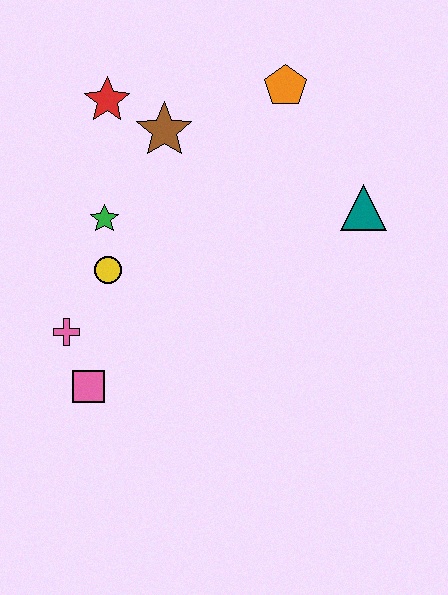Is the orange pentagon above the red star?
Yes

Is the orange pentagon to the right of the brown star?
Yes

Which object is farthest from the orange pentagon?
The pink square is farthest from the orange pentagon.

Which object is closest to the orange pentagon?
The brown star is closest to the orange pentagon.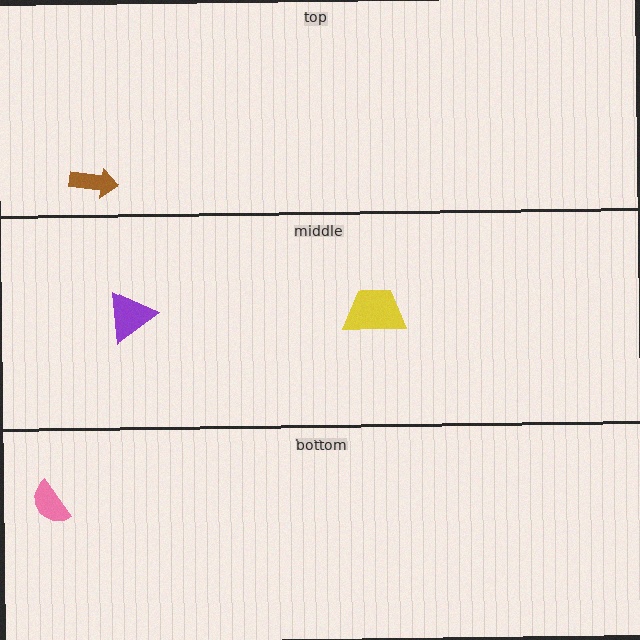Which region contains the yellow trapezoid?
The middle region.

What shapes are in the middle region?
The purple triangle, the yellow trapezoid.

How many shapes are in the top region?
1.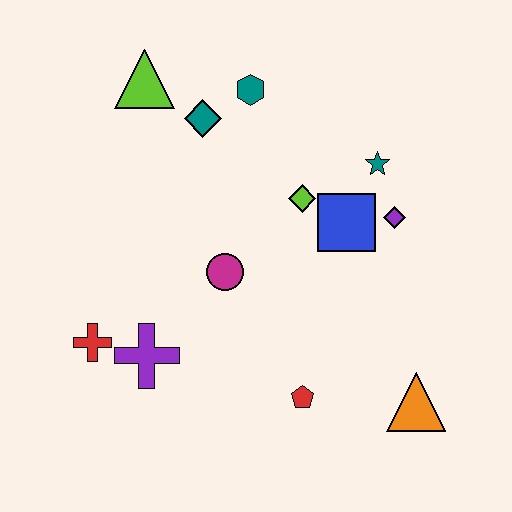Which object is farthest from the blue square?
The red cross is farthest from the blue square.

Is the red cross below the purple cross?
No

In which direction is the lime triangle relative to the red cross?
The lime triangle is above the red cross.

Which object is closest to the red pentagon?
The orange triangle is closest to the red pentagon.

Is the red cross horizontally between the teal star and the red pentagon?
No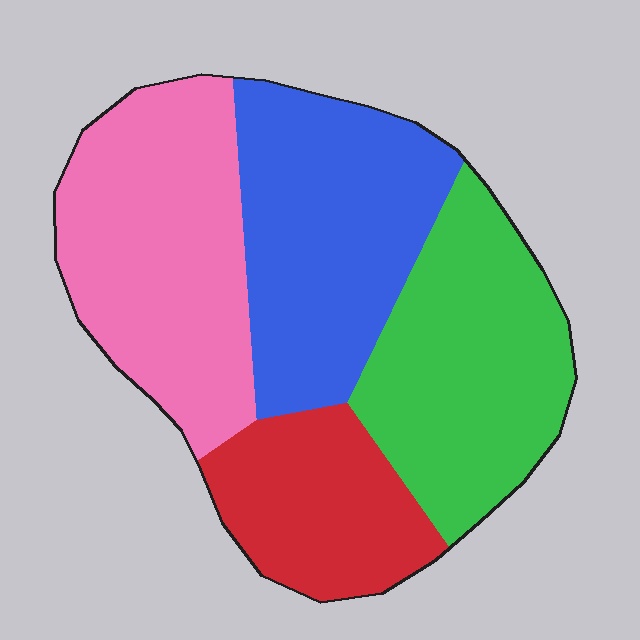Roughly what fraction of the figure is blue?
Blue covers about 25% of the figure.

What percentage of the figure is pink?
Pink takes up between a sixth and a third of the figure.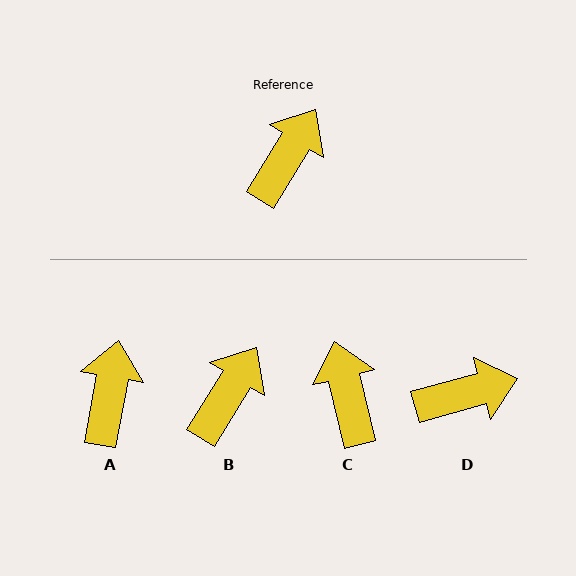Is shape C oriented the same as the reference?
No, it is off by about 45 degrees.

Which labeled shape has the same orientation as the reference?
B.